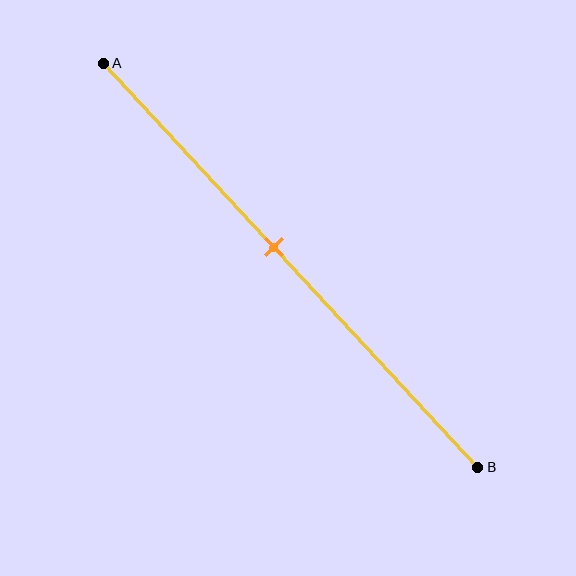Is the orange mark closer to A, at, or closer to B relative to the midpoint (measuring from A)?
The orange mark is closer to point A than the midpoint of segment AB.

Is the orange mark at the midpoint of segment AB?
No, the mark is at about 45% from A, not at the 50% midpoint.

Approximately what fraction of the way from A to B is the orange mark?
The orange mark is approximately 45% of the way from A to B.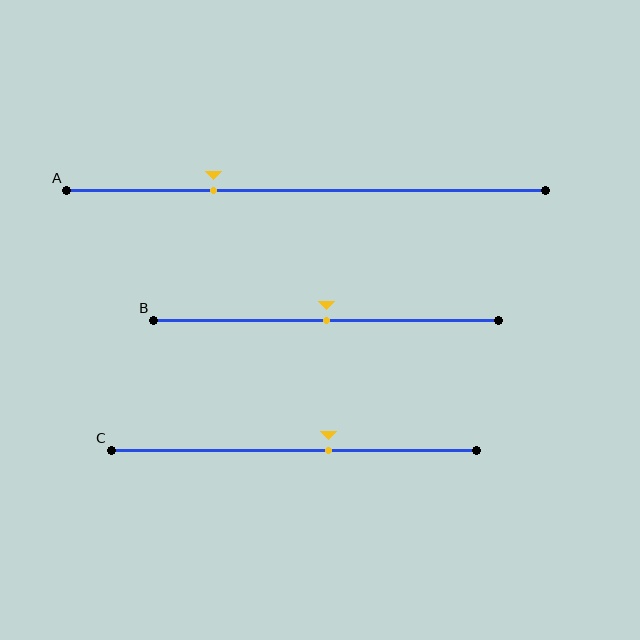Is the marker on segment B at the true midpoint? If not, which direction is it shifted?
Yes, the marker on segment B is at the true midpoint.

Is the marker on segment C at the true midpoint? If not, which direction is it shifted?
No, the marker on segment C is shifted to the right by about 10% of the segment length.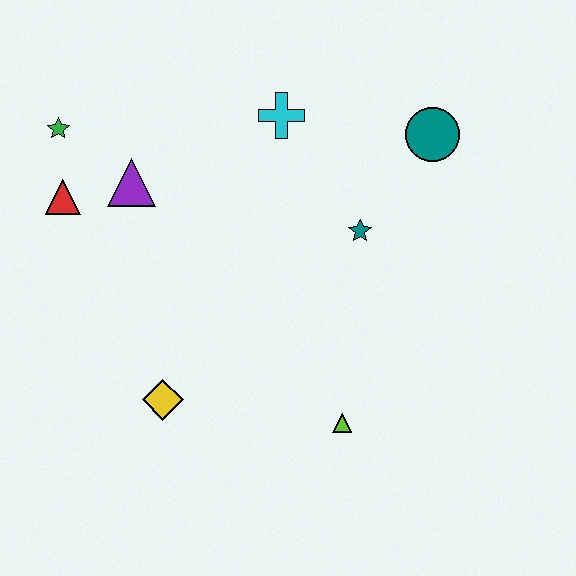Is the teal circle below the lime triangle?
No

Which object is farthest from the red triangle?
The teal circle is farthest from the red triangle.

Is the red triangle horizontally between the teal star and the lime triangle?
No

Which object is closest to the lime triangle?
The yellow diamond is closest to the lime triangle.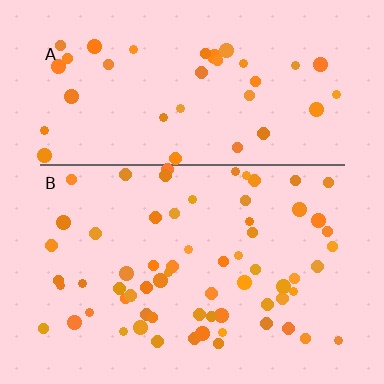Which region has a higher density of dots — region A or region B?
B (the bottom).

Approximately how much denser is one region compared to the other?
Approximately 1.7× — region B over region A.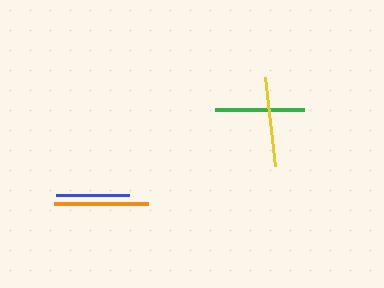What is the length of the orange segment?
The orange segment is approximately 94 pixels long.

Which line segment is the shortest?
The blue line is the shortest at approximately 74 pixels.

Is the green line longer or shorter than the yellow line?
The yellow line is longer than the green line.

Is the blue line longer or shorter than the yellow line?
The yellow line is longer than the blue line.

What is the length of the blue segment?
The blue segment is approximately 74 pixels long.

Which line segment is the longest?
The orange line is the longest at approximately 94 pixels.